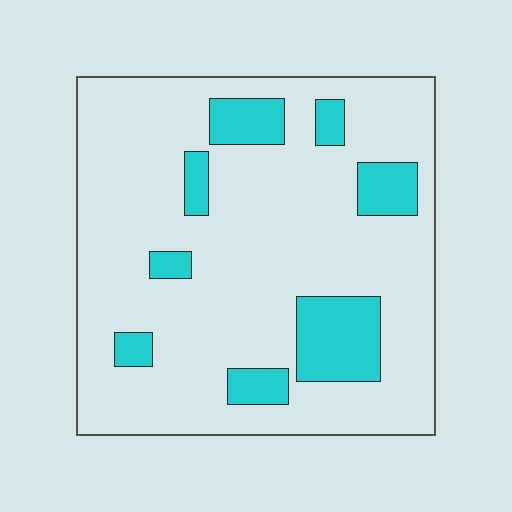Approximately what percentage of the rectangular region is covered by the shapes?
Approximately 15%.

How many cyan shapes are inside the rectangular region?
8.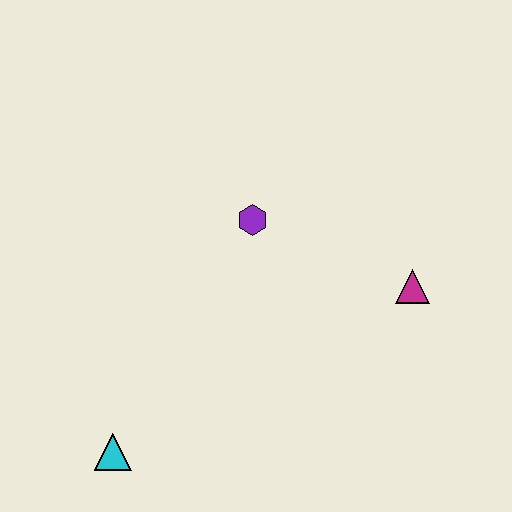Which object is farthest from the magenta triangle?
The cyan triangle is farthest from the magenta triangle.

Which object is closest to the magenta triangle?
The purple hexagon is closest to the magenta triangle.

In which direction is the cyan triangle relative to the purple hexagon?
The cyan triangle is below the purple hexagon.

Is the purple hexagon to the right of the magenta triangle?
No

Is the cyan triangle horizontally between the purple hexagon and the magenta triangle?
No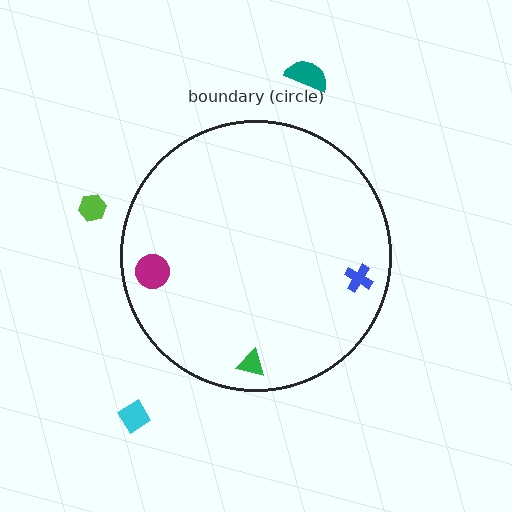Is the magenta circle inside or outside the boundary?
Inside.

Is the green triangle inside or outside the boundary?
Inside.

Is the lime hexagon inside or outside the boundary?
Outside.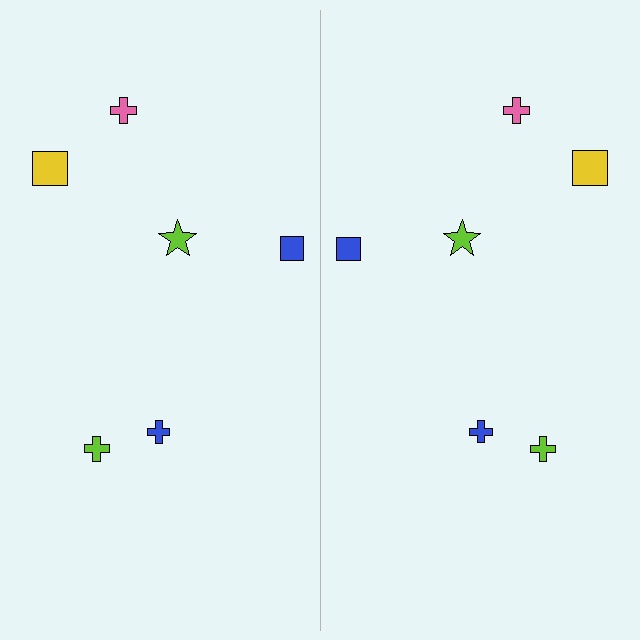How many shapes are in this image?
There are 12 shapes in this image.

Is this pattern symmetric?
Yes, this pattern has bilateral (reflection) symmetry.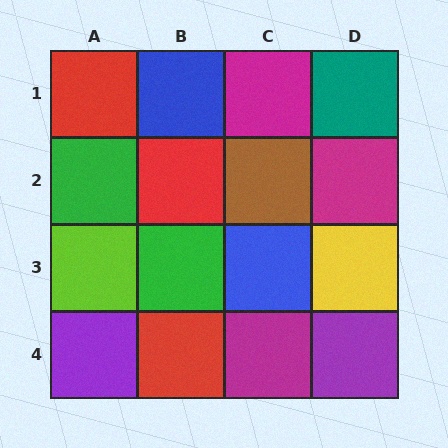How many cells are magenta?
3 cells are magenta.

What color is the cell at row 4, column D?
Purple.